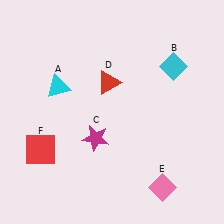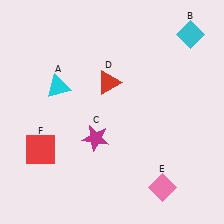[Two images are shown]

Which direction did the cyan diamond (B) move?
The cyan diamond (B) moved up.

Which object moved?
The cyan diamond (B) moved up.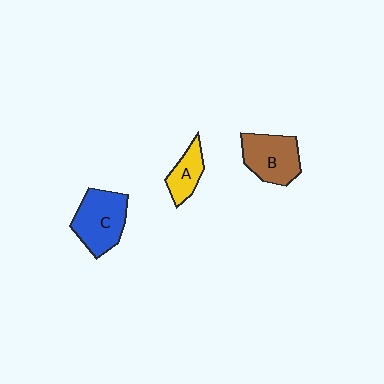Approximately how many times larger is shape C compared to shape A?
Approximately 1.8 times.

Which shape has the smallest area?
Shape A (yellow).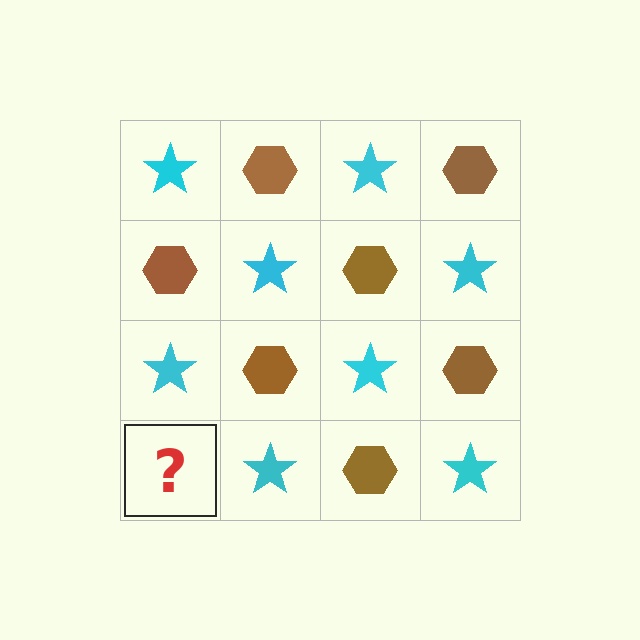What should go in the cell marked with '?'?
The missing cell should contain a brown hexagon.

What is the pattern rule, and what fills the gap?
The rule is that it alternates cyan star and brown hexagon in a checkerboard pattern. The gap should be filled with a brown hexagon.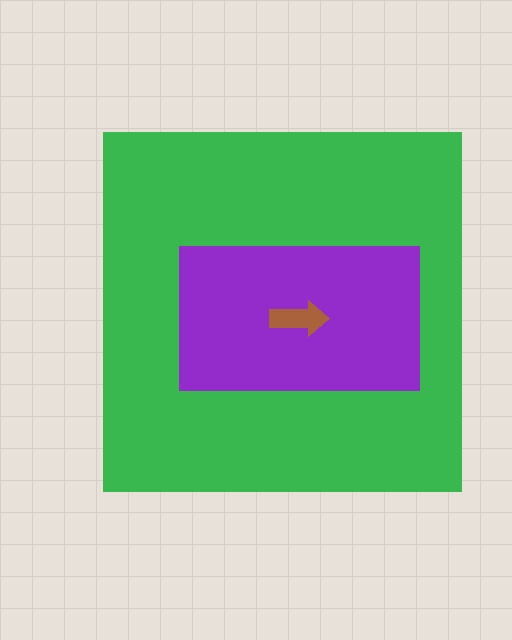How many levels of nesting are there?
3.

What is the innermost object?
The brown arrow.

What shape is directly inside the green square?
The purple rectangle.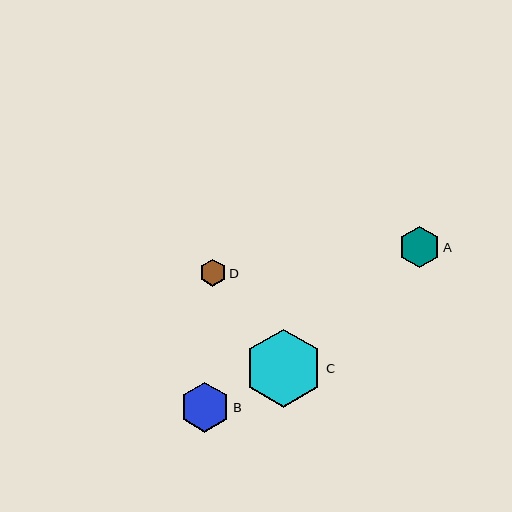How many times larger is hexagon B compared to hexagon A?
Hexagon B is approximately 1.2 times the size of hexagon A.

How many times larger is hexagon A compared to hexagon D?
Hexagon A is approximately 1.5 times the size of hexagon D.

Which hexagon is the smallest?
Hexagon D is the smallest with a size of approximately 27 pixels.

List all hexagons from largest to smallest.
From largest to smallest: C, B, A, D.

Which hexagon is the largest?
Hexagon C is the largest with a size of approximately 78 pixels.